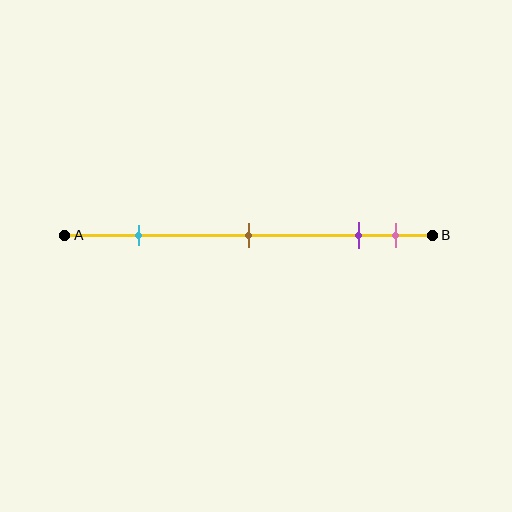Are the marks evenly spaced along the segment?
No, the marks are not evenly spaced.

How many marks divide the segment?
There are 4 marks dividing the segment.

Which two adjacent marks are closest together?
The purple and pink marks are the closest adjacent pair.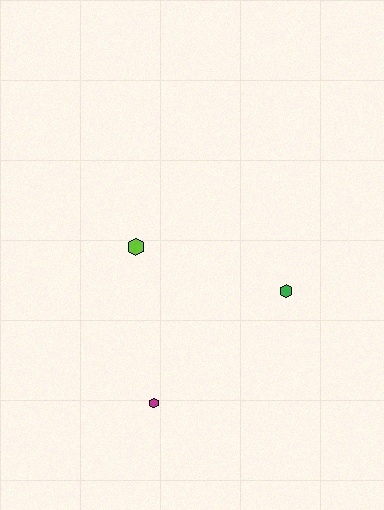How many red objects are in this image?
There are no red objects.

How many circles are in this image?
There are no circles.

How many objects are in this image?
There are 3 objects.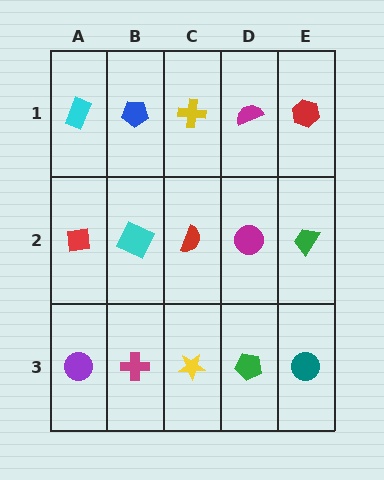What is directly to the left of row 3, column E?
A green pentagon.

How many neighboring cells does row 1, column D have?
3.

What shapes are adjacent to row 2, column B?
A blue pentagon (row 1, column B), a magenta cross (row 3, column B), a red square (row 2, column A), a red semicircle (row 2, column C).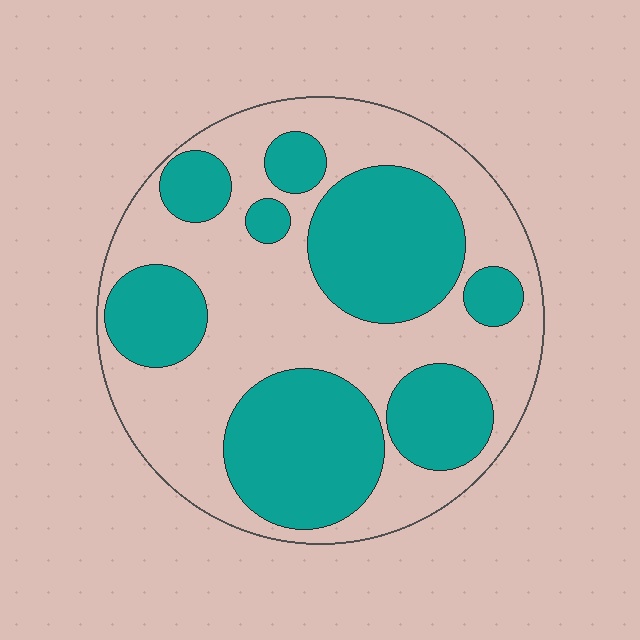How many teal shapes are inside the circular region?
8.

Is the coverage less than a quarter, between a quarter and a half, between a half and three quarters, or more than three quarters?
Between a quarter and a half.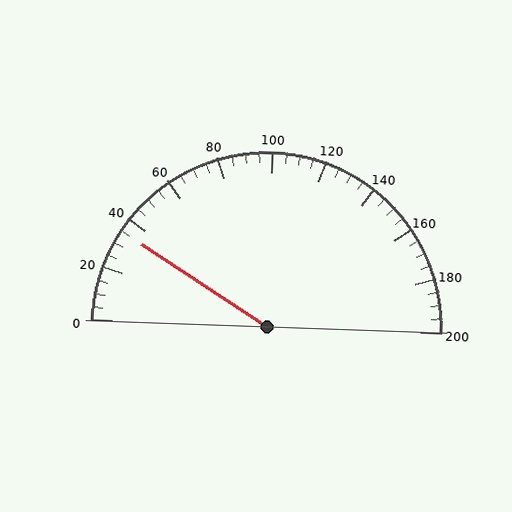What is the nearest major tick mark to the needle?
The nearest major tick mark is 40.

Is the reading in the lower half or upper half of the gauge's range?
The reading is in the lower half of the range (0 to 200).